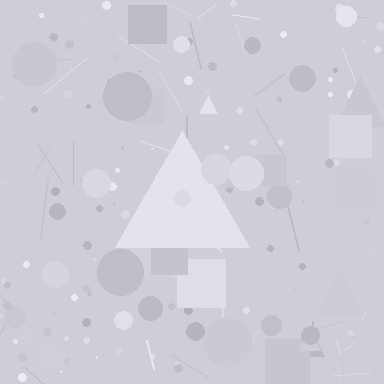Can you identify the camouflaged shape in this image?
The camouflaged shape is a triangle.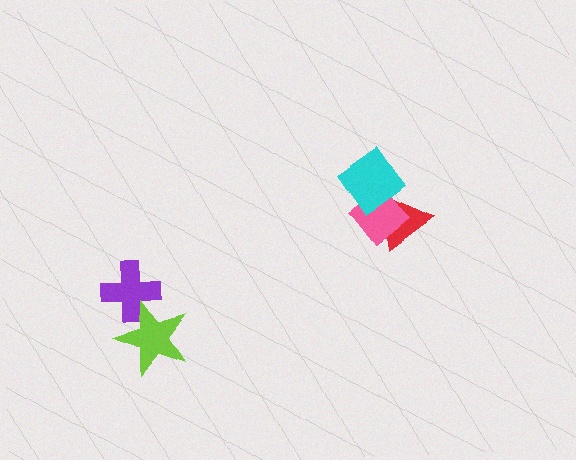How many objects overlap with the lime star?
1 object overlaps with the lime star.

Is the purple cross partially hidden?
Yes, it is partially covered by another shape.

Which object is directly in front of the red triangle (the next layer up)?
The pink diamond is directly in front of the red triangle.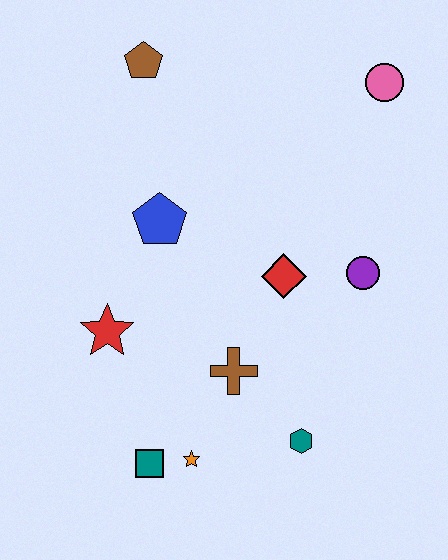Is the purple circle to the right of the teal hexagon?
Yes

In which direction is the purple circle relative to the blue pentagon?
The purple circle is to the right of the blue pentagon.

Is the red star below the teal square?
No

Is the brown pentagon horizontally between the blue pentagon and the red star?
Yes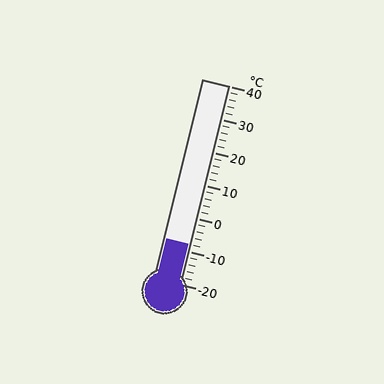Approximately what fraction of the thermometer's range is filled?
The thermometer is filled to approximately 20% of its range.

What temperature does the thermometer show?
The thermometer shows approximately -8°C.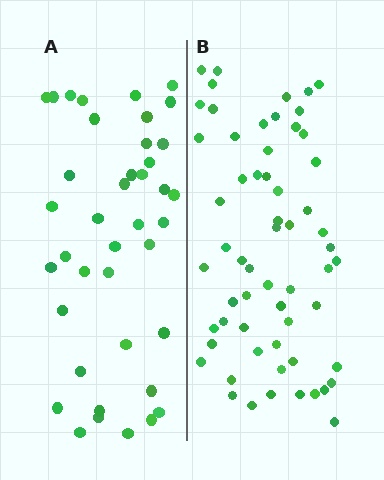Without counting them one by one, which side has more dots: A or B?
Region B (the right region) has more dots.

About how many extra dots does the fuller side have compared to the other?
Region B has approximately 20 more dots than region A.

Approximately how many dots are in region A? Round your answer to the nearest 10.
About 40 dots.